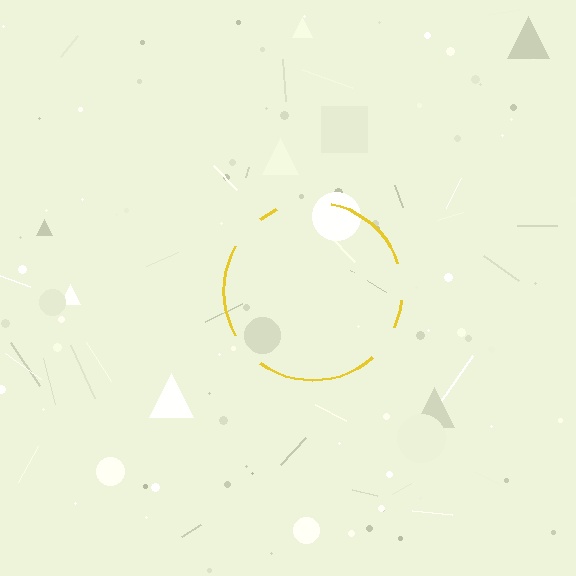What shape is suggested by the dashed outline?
The dashed outline suggests a circle.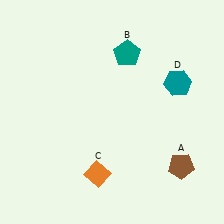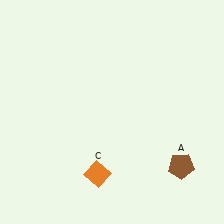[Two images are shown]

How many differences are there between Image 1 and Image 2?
There are 2 differences between the two images.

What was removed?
The teal pentagon (B), the teal hexagon (D) were removed in Image 2.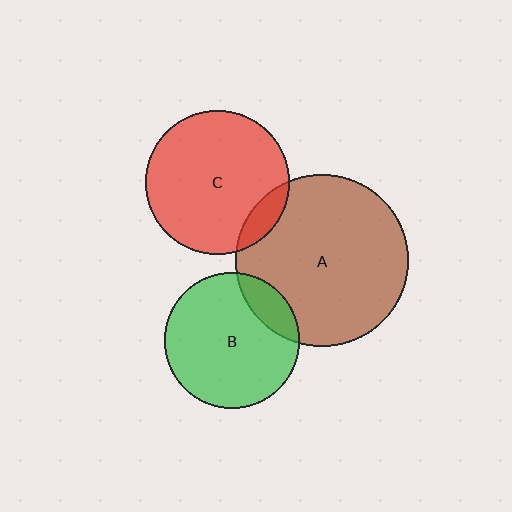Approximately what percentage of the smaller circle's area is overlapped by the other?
Approximately 15%.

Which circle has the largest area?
Circle A (brown).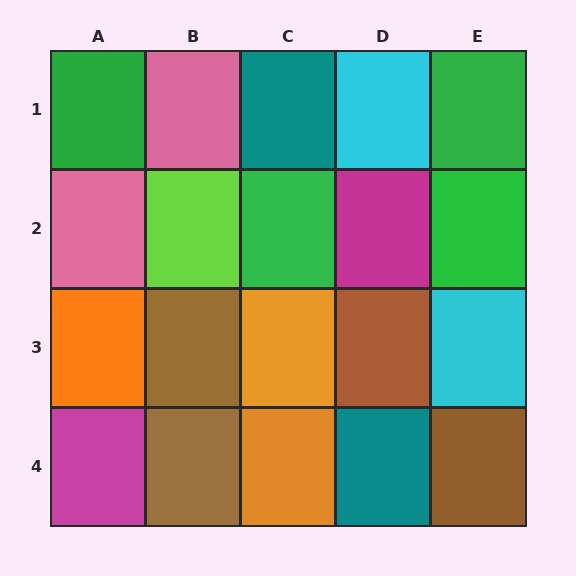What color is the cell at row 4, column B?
Brown.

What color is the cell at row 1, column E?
Green.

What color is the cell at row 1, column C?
Teal.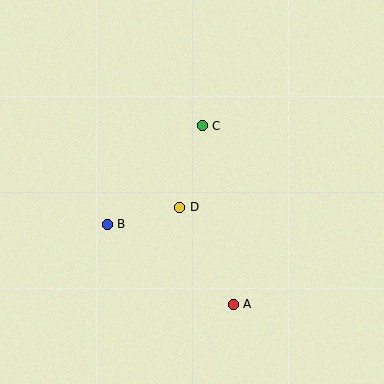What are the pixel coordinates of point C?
Point C is at (202, 126).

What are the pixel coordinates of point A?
Point A is at (233, 304).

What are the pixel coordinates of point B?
Point B is at (107, 224).